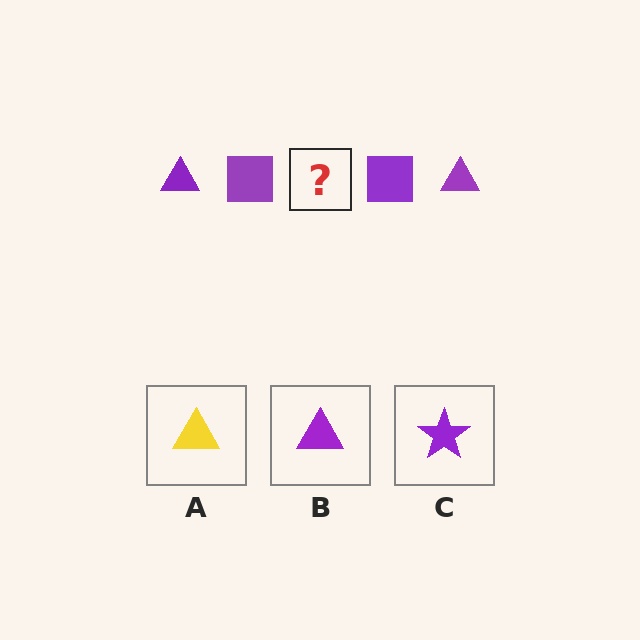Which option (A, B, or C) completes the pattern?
B.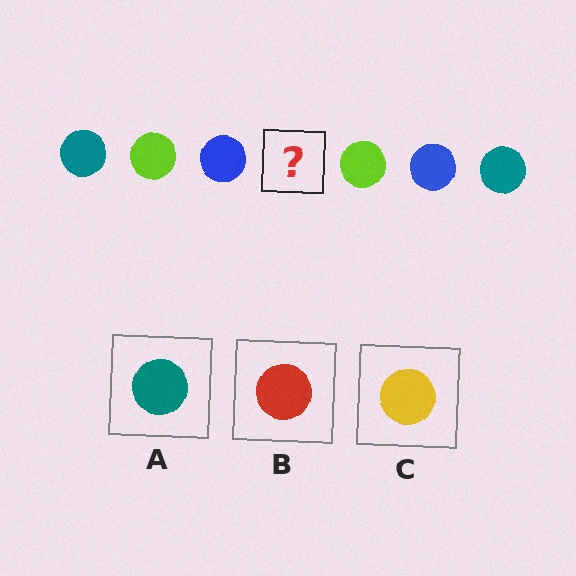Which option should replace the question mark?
Option A.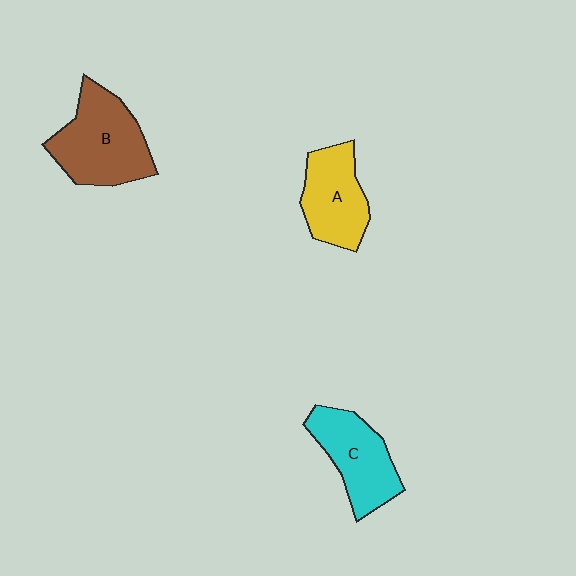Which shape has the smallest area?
Shape A (yellow).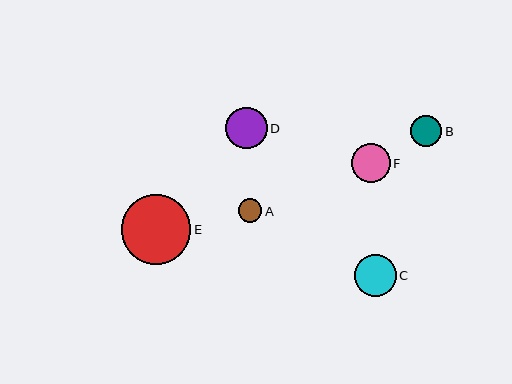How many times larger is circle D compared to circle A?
Circle D is approximately 1.7 times the size of circle A.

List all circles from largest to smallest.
From largest to smallest: E, C, D, F, B, A.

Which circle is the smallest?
Circle A is the smallest with a size of approximately 24 pixels.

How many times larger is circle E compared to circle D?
Circle E is approximately 1.7 times the size of circle D.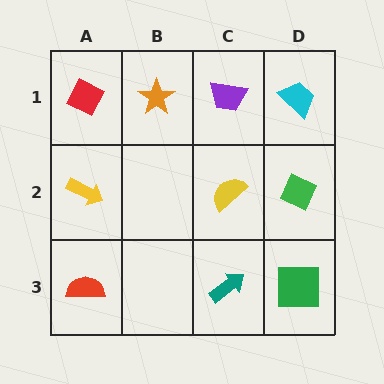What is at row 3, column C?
A teal arrow.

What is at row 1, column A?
A red diamond.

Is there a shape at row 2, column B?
No, that cell is empty.